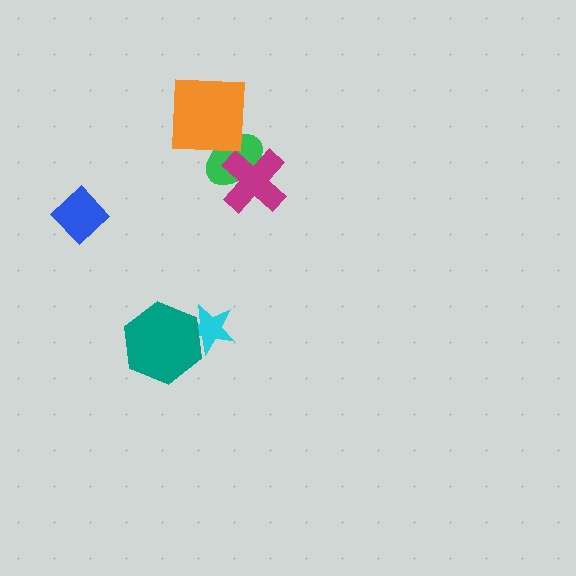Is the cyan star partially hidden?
Yes, it is partially covered by another shape.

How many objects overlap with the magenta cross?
1 object overlaps with the magenta cross.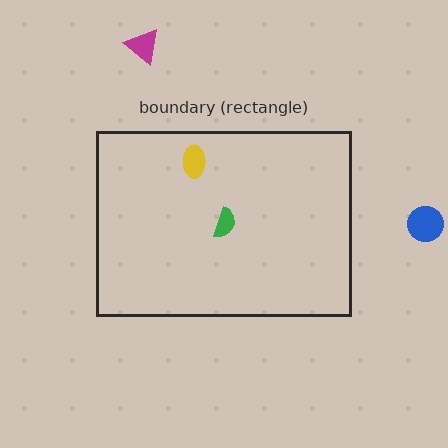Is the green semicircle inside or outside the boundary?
Inside.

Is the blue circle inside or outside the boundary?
Outside.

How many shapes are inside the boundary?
2 inside, 2 outside.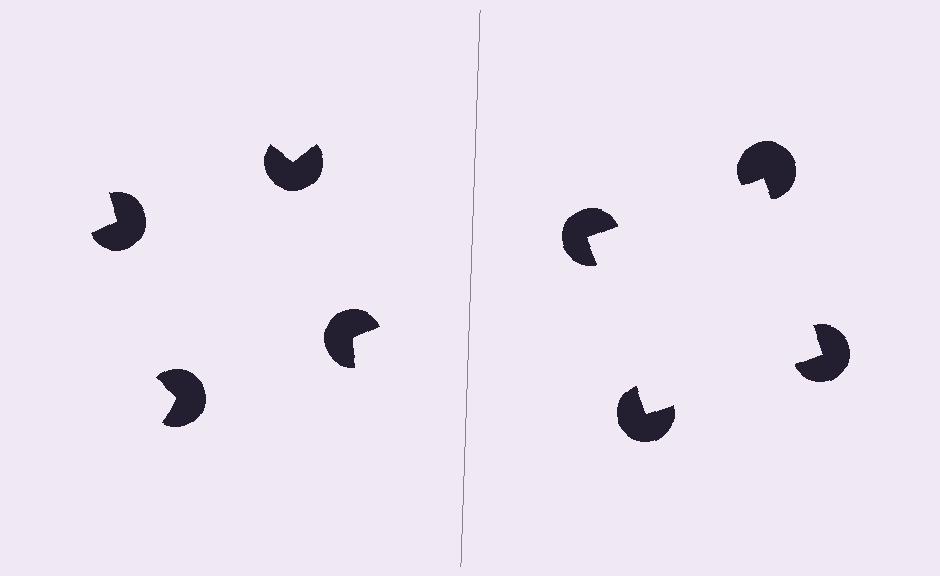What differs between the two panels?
The pac-man discs are positioned identically on both sides; only the wedge orientations differ. On the right they align to a square; on the left they are misaligned.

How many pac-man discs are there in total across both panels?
8 — 4 on each side.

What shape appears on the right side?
An illusory square.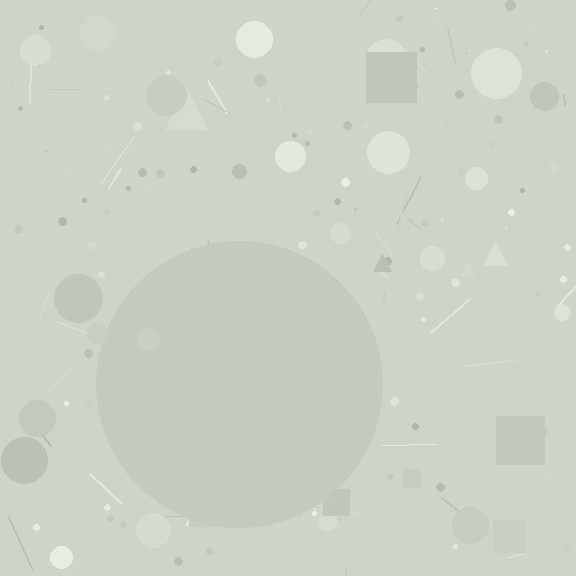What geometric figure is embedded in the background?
A circle is embedded in the background.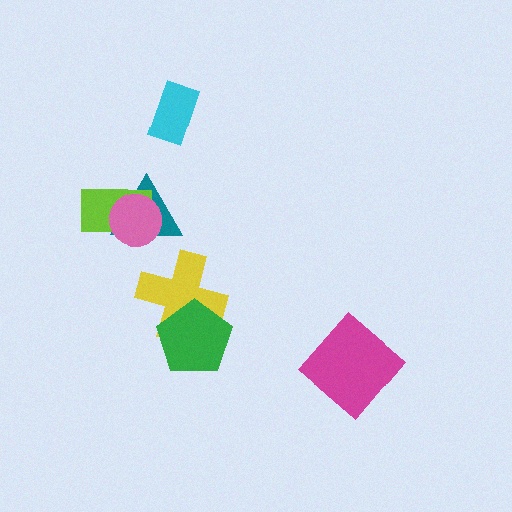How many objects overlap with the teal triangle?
2 objects overlap with the teal triangle.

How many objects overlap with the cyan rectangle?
0 objects overlap with the cyan rectangle.